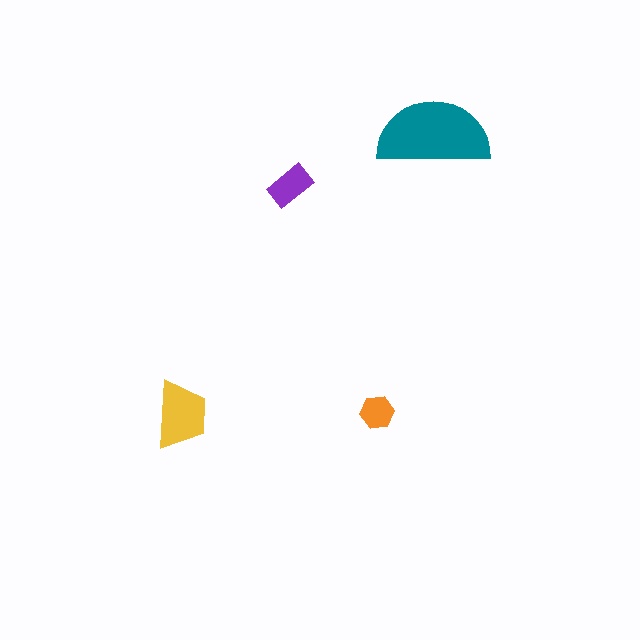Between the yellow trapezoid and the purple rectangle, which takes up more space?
The yellow trapezoid.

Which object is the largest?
The teal semicircle.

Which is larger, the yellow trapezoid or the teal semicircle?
The teal semicircle.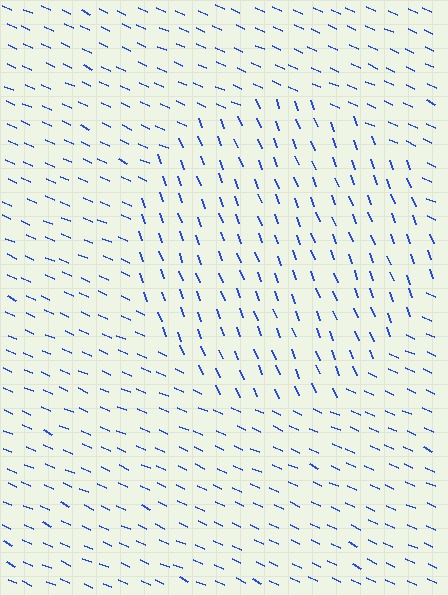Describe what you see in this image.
The image is filled with small blue line segments. A circle region in the image has lines oriented differently from the surrounding lines, creating a visible texture boundary.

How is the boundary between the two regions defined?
The boundary is defined purely by a change in line orientation (approximately 45 degrees difference). All lines are the same color and thickness.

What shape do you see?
I see a circle.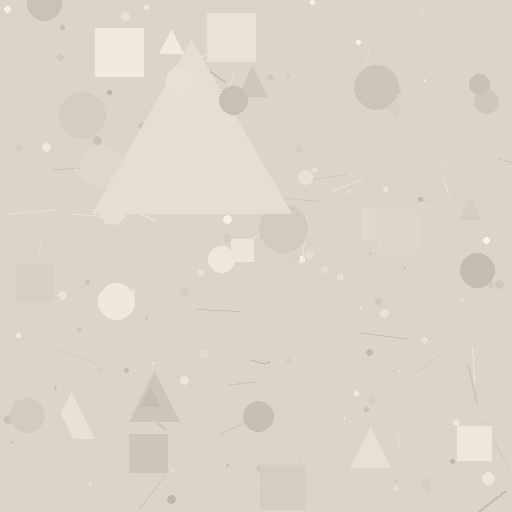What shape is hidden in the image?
A triangle is hidden in the image.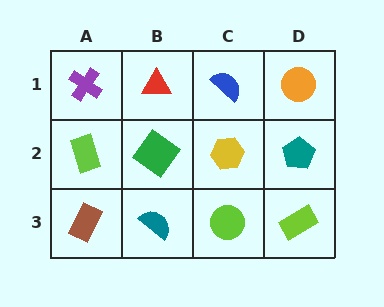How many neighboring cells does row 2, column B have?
4.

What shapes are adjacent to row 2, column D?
An orange circle (row 1, column D), a lime rectangle (row 3, column D), a yellow hexagon (row 2, column C).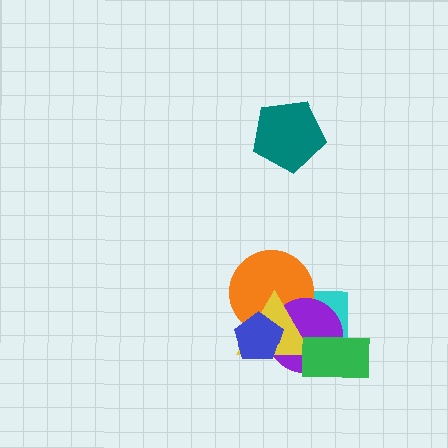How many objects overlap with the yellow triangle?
5 objects overlap with the yellow triangle.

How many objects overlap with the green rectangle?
3 objects overlap with the green rectangle.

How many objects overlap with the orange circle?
4 objects overlap with the orange circle.